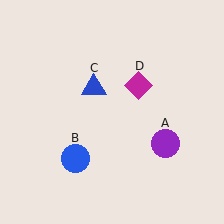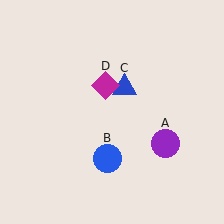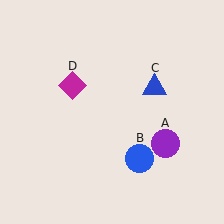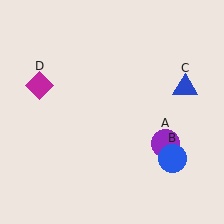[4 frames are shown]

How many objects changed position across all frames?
3 objects changed position: blue circle (object B), blue triangle (object C), magenta diamond (object D).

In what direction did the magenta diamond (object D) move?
The magenta diamond (object D) moved left.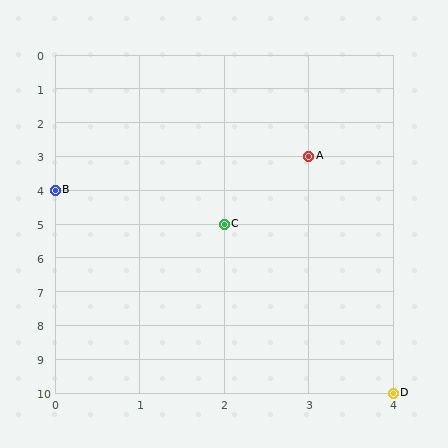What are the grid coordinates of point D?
Point D is at grid coordinates (4, 10).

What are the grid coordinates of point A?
Point A is at grid coordinates (3, 3).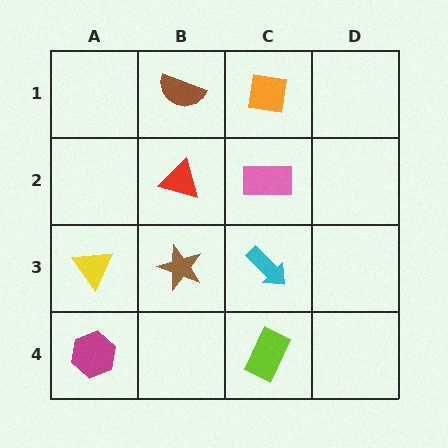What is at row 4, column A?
A magenta hexagon.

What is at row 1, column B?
A brown semicircle.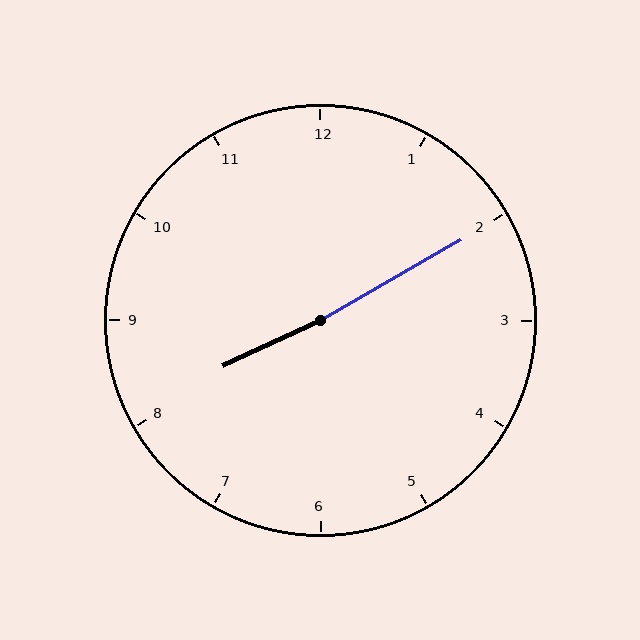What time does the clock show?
8:10.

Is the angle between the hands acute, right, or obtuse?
It is obtuse.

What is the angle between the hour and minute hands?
Approximately 175 degrees.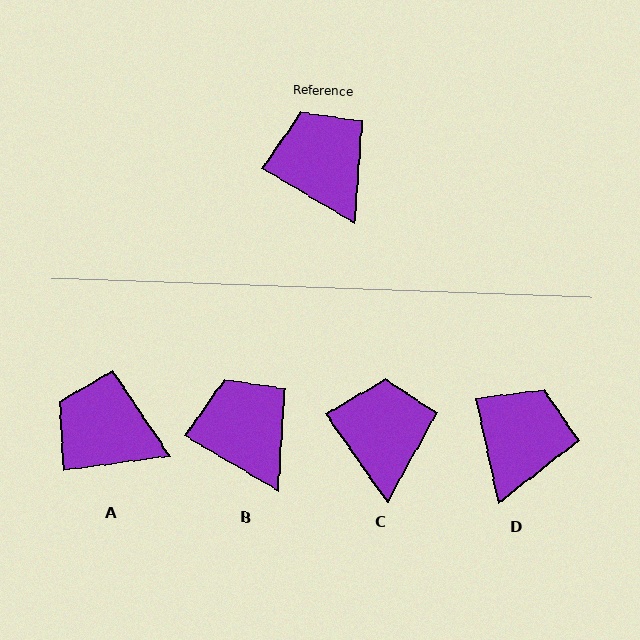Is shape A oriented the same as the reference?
No, it is off by about 38 degrees.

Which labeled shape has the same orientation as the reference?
B.